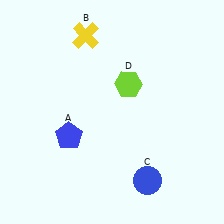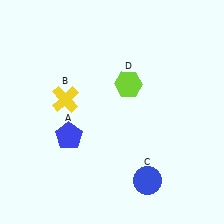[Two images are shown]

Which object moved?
The yellow cross (B) moved down.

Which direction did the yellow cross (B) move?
The yellow cross (B) moved down.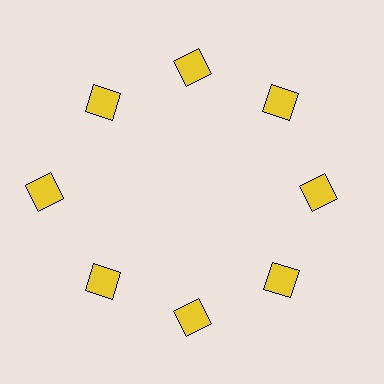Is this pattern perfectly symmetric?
No. The 8 yellow squares are arranged in a ring, but one element near the 9 o'clock position is pushed outward from the center, breaking the 8-fold rotational symmetry.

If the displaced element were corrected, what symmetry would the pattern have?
It would have 8-fold rotational symmetry — the pattern would map onto itself every 45 degrees.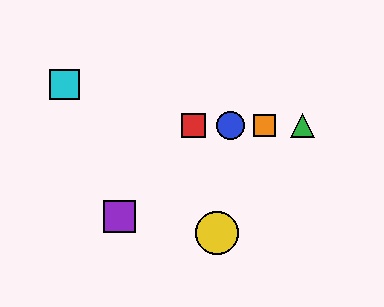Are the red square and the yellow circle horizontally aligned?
No, the red square is at y≈125 and the yellow circle is at y≈233.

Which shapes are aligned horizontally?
The red square, the blue circle, the green triangle, the orange square are aligned horizontally.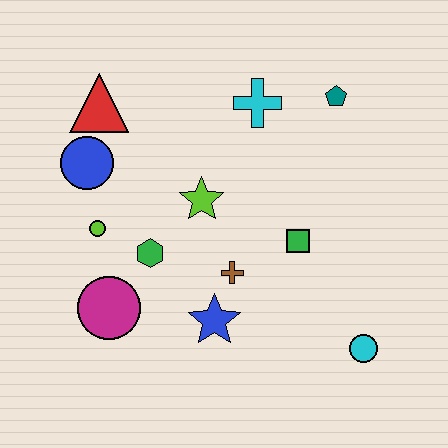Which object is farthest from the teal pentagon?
The magenta circle is farthest from the teal pentagon.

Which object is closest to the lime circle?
The green hexagon is closest to the lime circle.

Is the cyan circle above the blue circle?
No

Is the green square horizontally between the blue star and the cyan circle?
Yes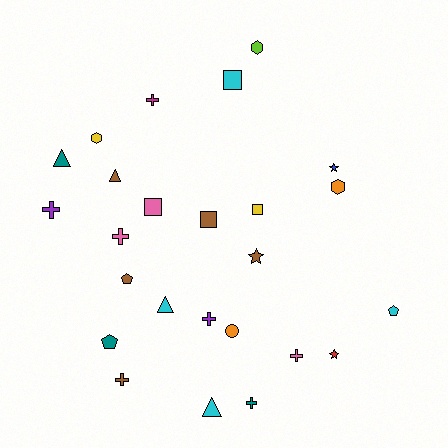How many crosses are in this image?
There are 7 crosses.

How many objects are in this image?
There are 25 objects.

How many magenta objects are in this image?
There is 1 magenta object.